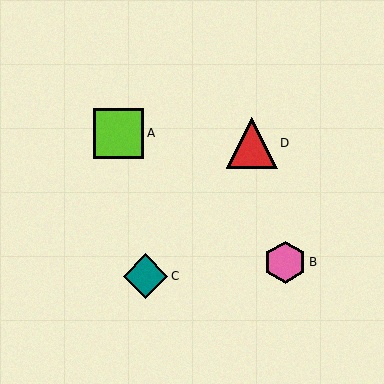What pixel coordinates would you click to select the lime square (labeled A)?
Click at (119, 133) to select the lime square A.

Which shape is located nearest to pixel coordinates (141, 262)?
The teal diamond (labeled C) at (146, 276) is nearest to that location.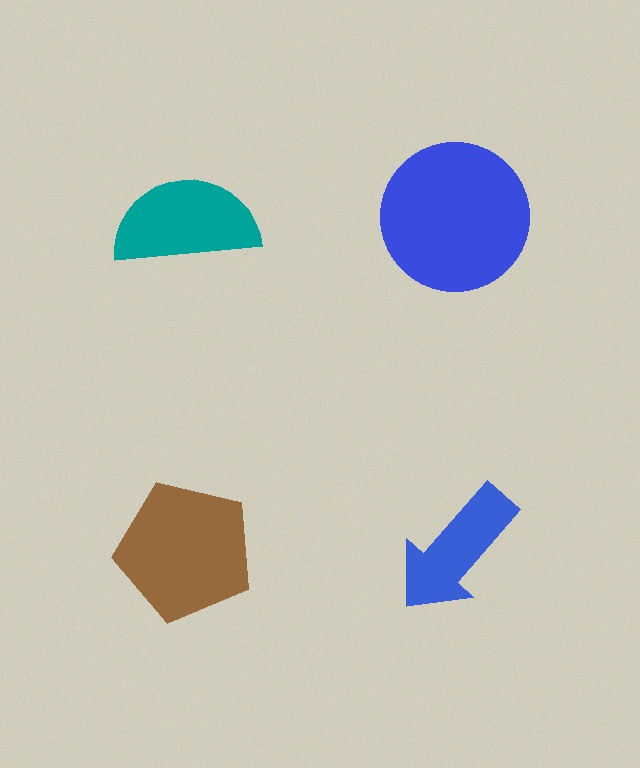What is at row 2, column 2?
A blue arrow.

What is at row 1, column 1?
A teal semicircle.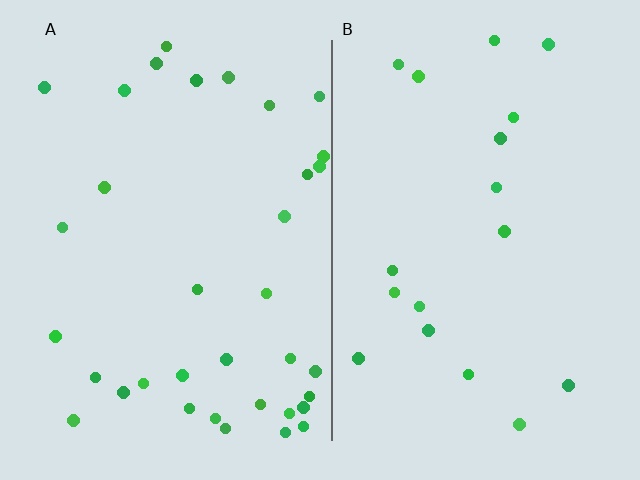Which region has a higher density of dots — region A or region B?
A (the left).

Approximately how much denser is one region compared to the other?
Approximately 2.0× — region A over region B.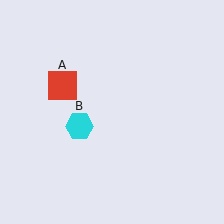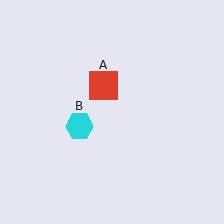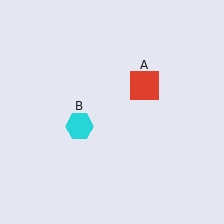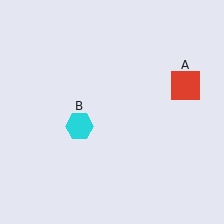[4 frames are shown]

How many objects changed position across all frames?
1 object changed position: red square (object A).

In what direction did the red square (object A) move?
The red square (object A) moved right.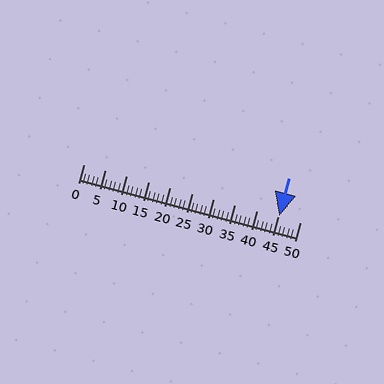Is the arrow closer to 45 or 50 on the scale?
The arrow is closer to 45.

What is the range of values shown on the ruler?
The ruler shows values from 0 to 50.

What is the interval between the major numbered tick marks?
The major tick marks are spaced 5 units apart.